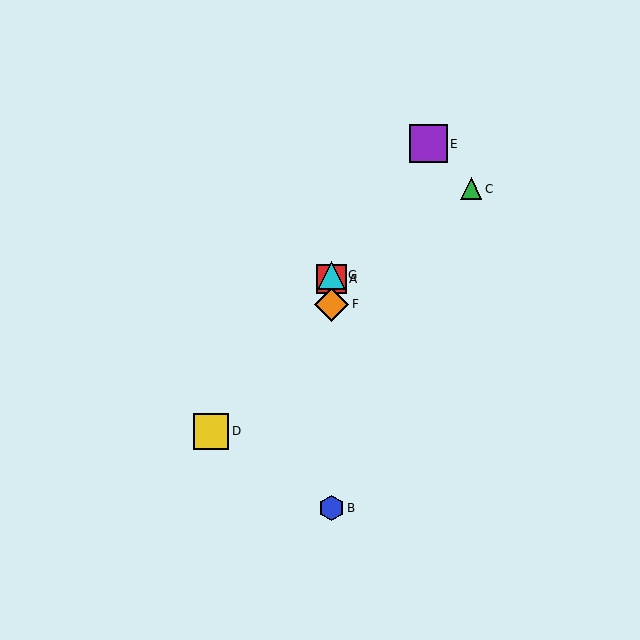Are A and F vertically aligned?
Yes, both are at x≈331.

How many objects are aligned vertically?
4 objects (A, B, F, G) are aligned vertically.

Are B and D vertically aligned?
No, B is at x≈331 and D is at x≈211.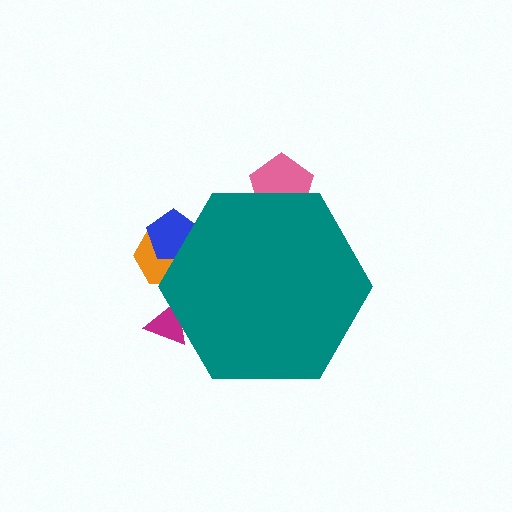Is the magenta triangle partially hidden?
Yes, the magenta triangle is partially hidden behind the teal hexagon.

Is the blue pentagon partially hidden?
Yes, the blue pentagon is partially hidden behind the teal hexagon.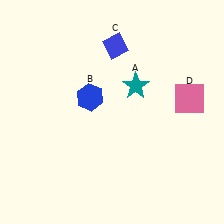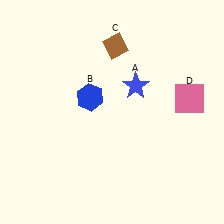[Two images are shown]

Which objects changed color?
A changed from teal to blue. C changed from blue to brown.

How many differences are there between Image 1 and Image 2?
There are 2 differences between the two images.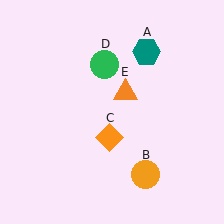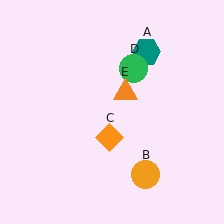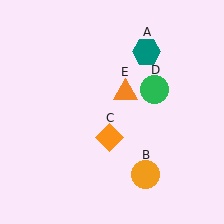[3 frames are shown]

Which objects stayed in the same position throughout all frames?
Teal hexagon (object A) and orange circle (object B) and orange diamond (object C) and orange triangle (object E) remained stationary.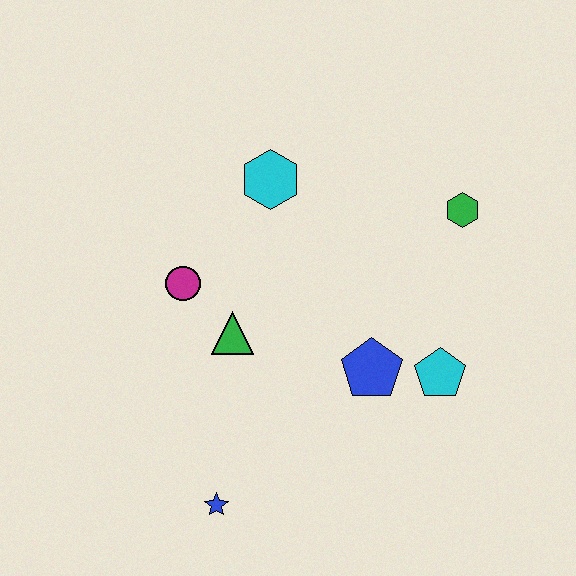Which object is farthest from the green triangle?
The green hexagon is farthest from the green triangle.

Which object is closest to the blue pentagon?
The cyan pentagon is closest to the blue pentagon.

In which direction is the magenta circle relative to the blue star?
The magenta circle is above the blue star.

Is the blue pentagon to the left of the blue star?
No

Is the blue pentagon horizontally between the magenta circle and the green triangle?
No